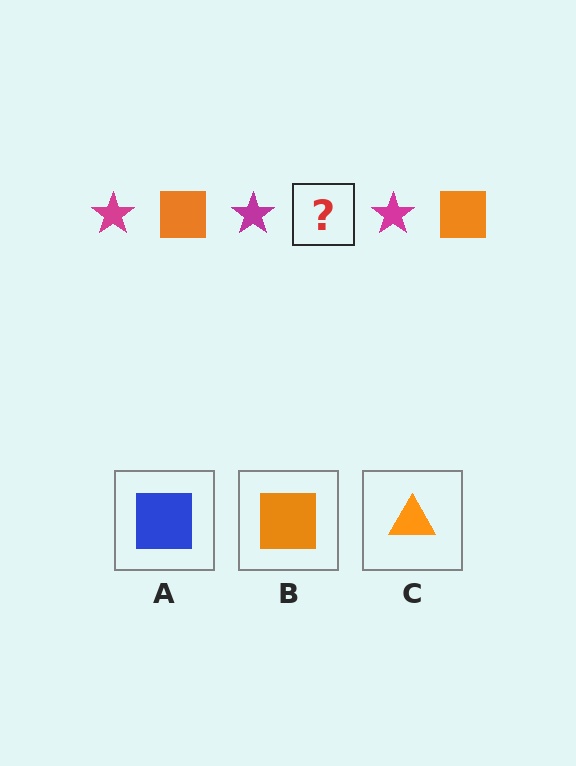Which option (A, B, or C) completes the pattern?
B.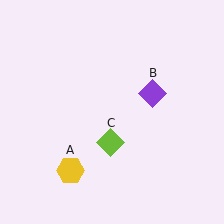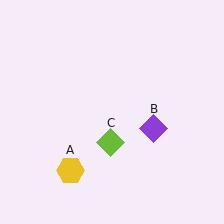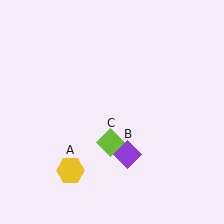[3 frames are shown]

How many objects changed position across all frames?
1 object changed position: purple diamond (object B).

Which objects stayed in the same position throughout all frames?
Yellow hexagon (object A) and lime diamond (object C) remained stationary.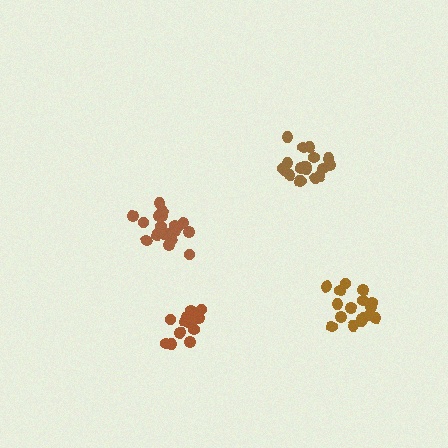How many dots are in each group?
Group 1: 19 dots, Group 2: 15 dots, Group 3: 18 dots, Group 4: 19 dots (71 total).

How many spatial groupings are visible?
There are 4 spatial groupings.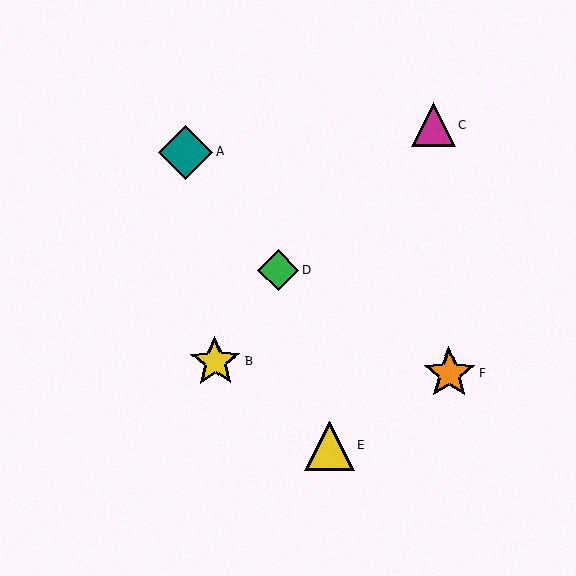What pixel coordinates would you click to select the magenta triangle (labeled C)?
Click at (433, 125) to select the magenta triangle C.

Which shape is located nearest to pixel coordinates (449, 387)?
The orange star (labeled F) at (449, 373) is nearest to that location.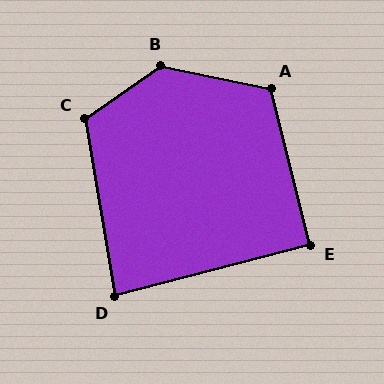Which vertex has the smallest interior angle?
D, at approximately 85 degrees.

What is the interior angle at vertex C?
Approximately 116 degrees (obtuse).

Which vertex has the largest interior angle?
B, at approximately 133 degrees.